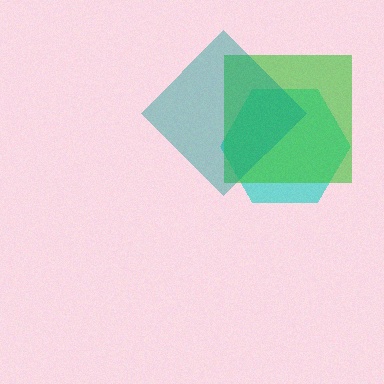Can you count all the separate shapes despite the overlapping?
Yes, there are 3 separate shapes.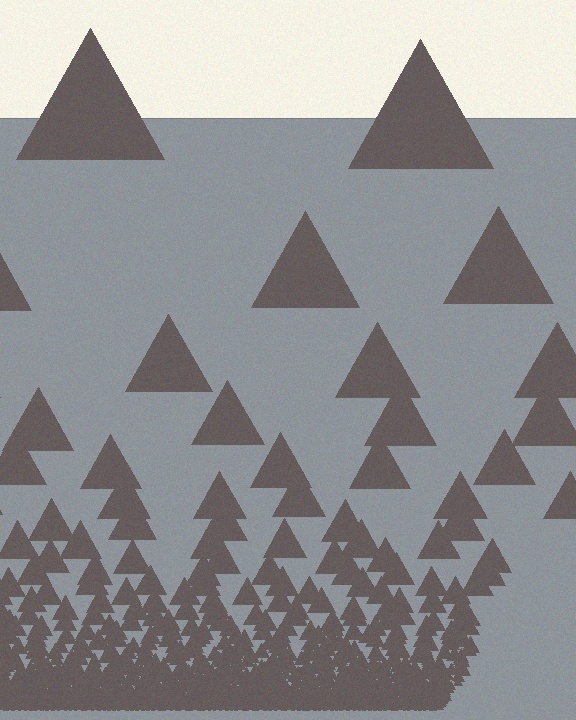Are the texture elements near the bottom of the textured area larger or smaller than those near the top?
Smaller. The gradient is inverted — elements near the bottom are smaller and denser.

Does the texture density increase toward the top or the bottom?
Density increases toward the bottom.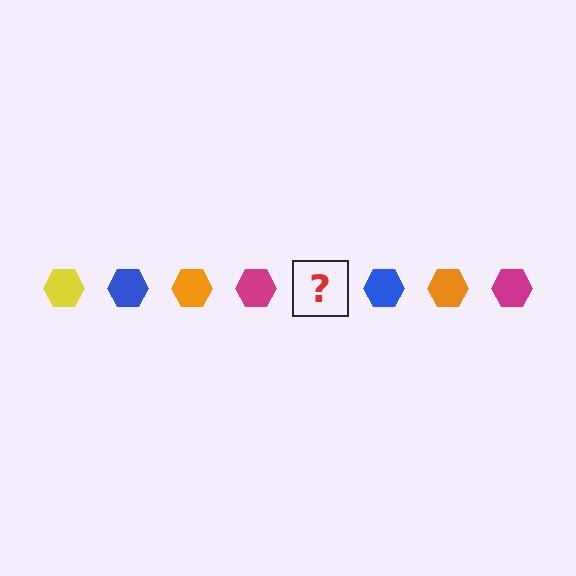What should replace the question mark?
The question mark should be replaced with a yellow hexagon.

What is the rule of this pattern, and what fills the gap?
The rule is that the pattern cycles through yellow, blue, orange, magenta hexagons. The gap should be filled with a yellow hexagon.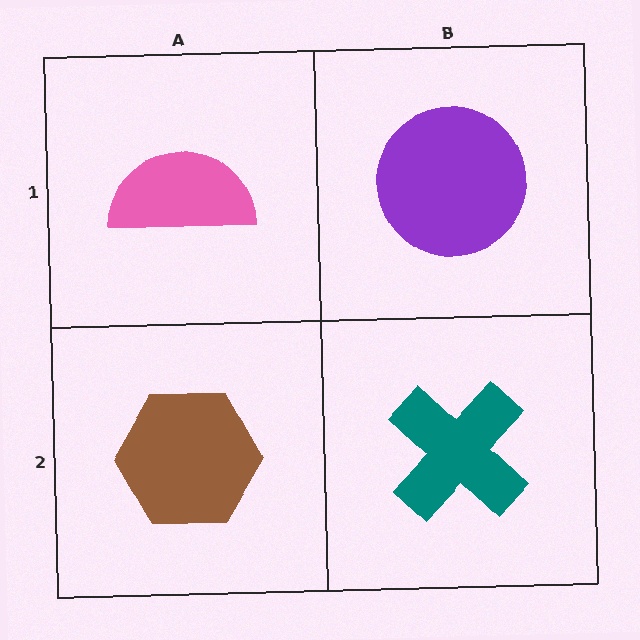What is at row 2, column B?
A teal cross.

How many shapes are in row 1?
2 shapes.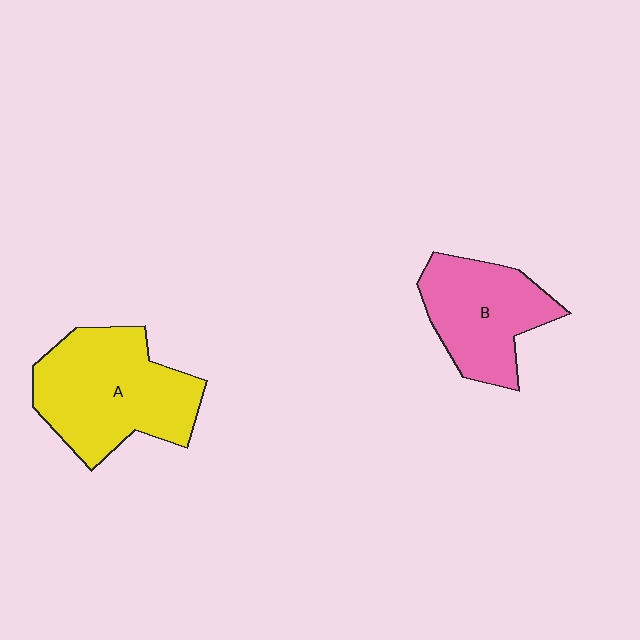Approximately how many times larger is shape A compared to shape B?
Approximately 1.4 times.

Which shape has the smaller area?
Shape B (pink).